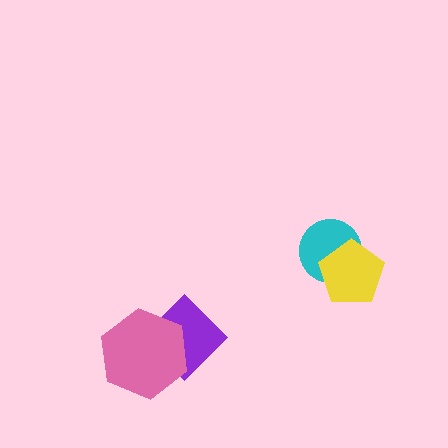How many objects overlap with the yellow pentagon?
1 object overlaps with the yellow pentagon.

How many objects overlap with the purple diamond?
1 object overlaps with the purple diamond.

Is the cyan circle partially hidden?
Yes, it is partially covered by another shape.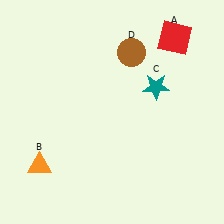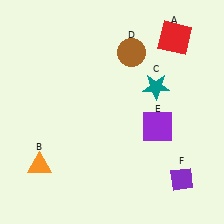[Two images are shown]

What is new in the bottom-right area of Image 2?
A purple square (E) was added in the bottom-right area of Image 2.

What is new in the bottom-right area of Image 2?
A purple diamond (F) was added in the bottom-right area of Image 2.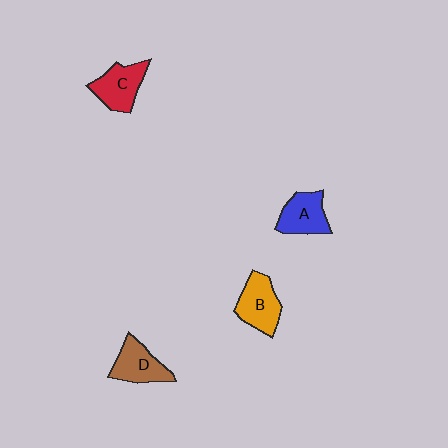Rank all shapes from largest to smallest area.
From largest to smallest: B (orange), C (red), D (brown), A (blue).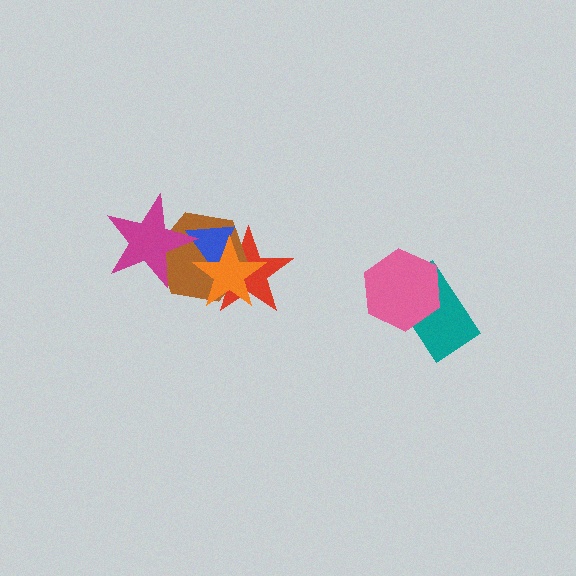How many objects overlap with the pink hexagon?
1 object overlaps with the pink hexagon.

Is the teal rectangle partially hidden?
Yes, it is partially covered by another shape.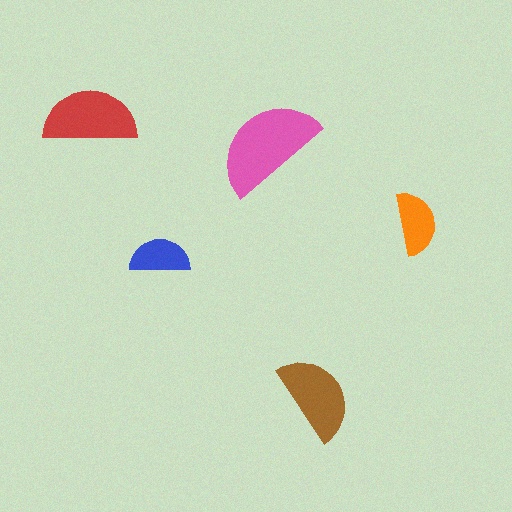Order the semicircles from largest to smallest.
the pink one, the red one, the brown one, the orange one, the blue one.